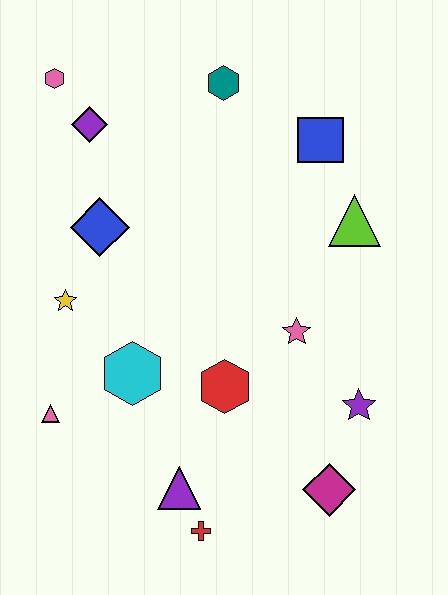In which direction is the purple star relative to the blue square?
The purple star is below the blue square.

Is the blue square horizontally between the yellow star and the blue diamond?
No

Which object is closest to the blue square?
The lime triangle is closest to the blue square.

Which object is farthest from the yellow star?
The magenta diamond is farthest from the yellow star.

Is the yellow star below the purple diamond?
Yes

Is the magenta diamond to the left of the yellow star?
No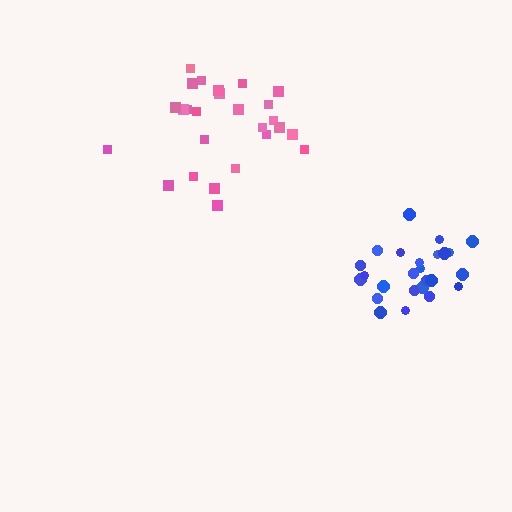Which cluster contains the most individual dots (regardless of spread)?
Blue (26).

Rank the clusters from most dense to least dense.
blue, pink.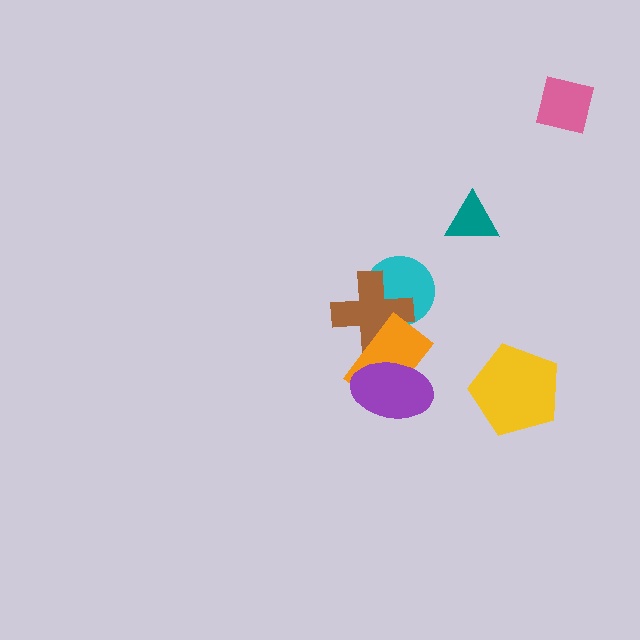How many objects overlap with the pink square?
0 objects overlap with the pink square.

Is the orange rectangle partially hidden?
Yes, it is partially covered by another shape.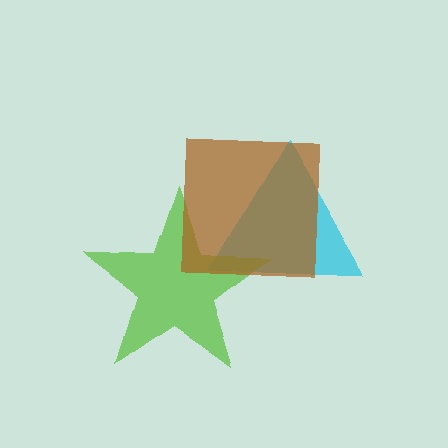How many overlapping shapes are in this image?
There are 3 overlapping shapes in the image.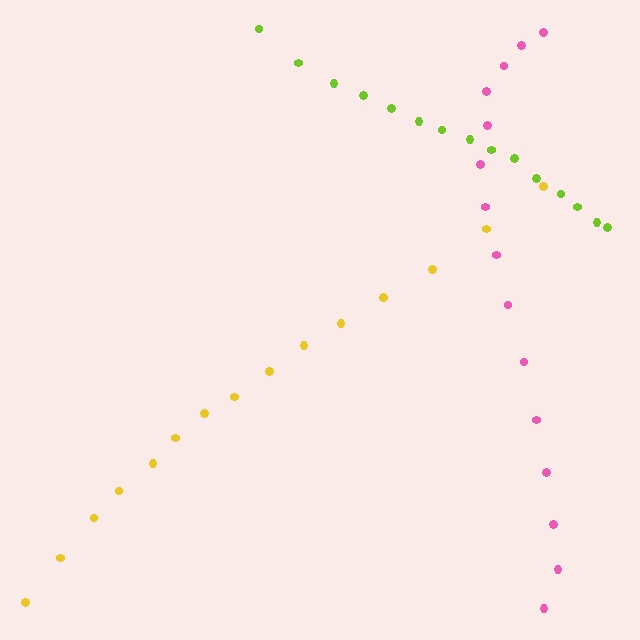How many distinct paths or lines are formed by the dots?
There are 3 distinct paths.